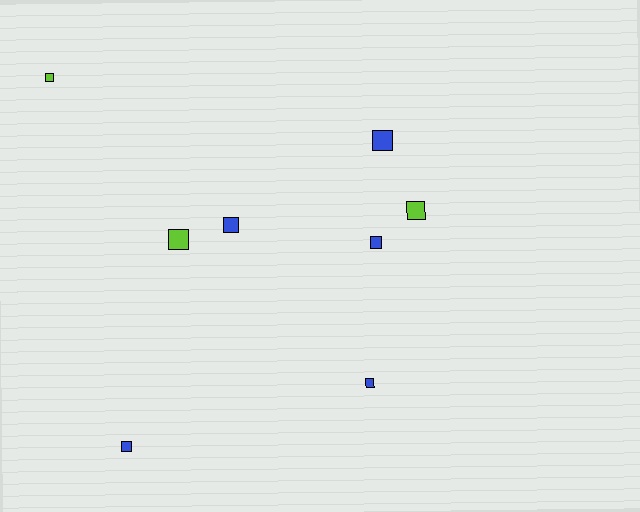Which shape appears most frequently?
Square, with 8 objects.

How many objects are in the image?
There are 8 objects.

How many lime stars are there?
There are no lime stars.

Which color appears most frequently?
Blue, with 5 objects.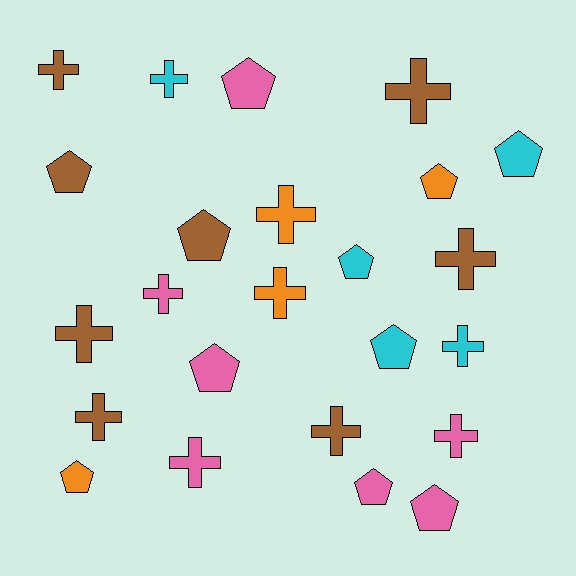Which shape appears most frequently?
Cross, with 13 objects.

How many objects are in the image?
There are 24 objects.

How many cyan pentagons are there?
There are 3 cyan pentagons.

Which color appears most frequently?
Brown, with 8 objects.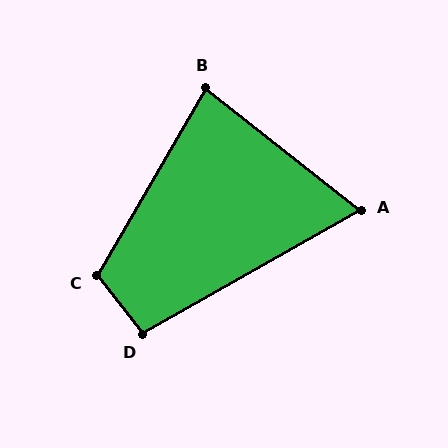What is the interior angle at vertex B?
Approximately 82 degrees (acute).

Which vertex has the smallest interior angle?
A, at approximately 68 degrees.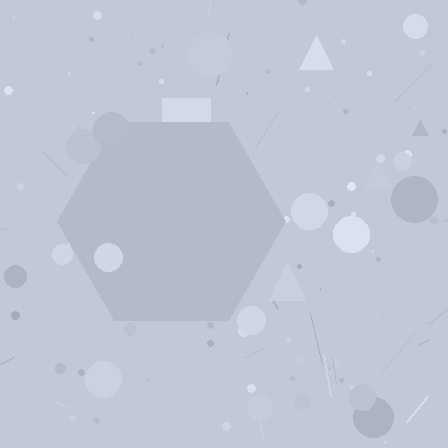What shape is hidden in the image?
A hexagon is hidden in the image.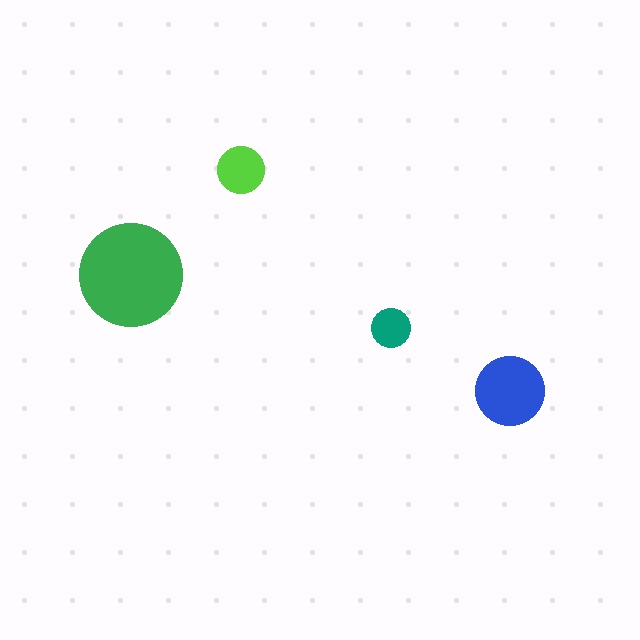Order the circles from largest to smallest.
the green one, the blue one, the lime one, the teal one.